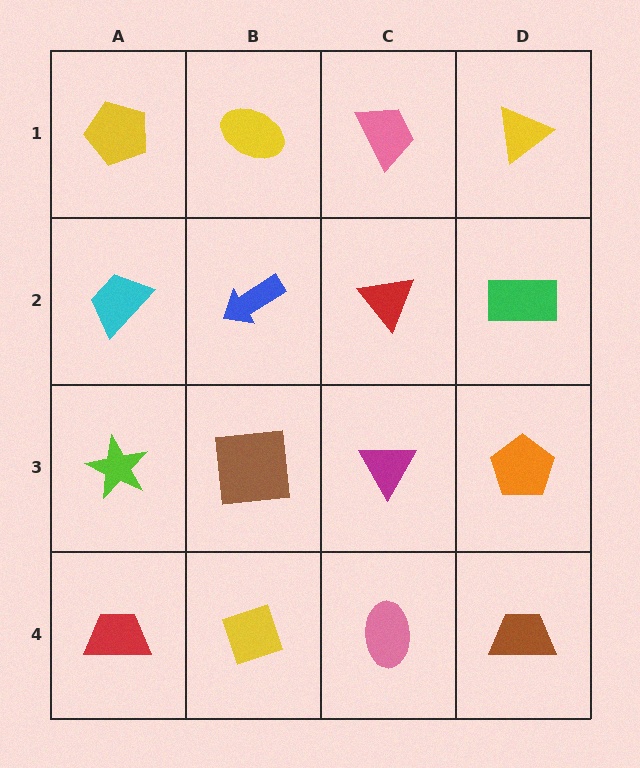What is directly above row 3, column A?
A cyan trapezoid.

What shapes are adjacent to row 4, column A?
A lime star (row 3, column A), a yellow diamond (row 4, column B).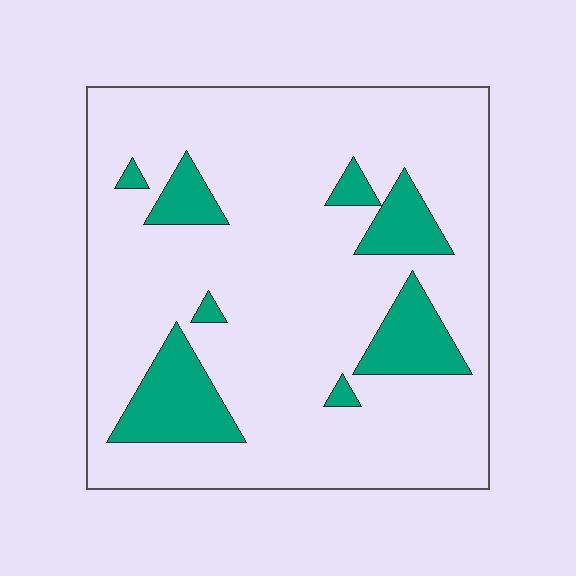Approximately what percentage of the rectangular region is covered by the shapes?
Approximately 15%.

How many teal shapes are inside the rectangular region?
8.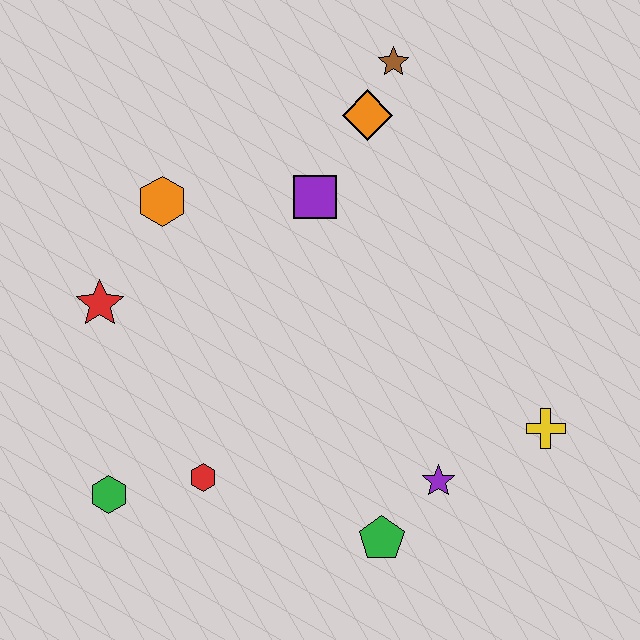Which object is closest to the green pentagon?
The purple star is closest to the green pentagon.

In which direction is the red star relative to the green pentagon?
The red star is to the left of the green pentagon.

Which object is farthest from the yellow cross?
The red star is farthest from the yellow cross.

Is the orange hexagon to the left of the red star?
No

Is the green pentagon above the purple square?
No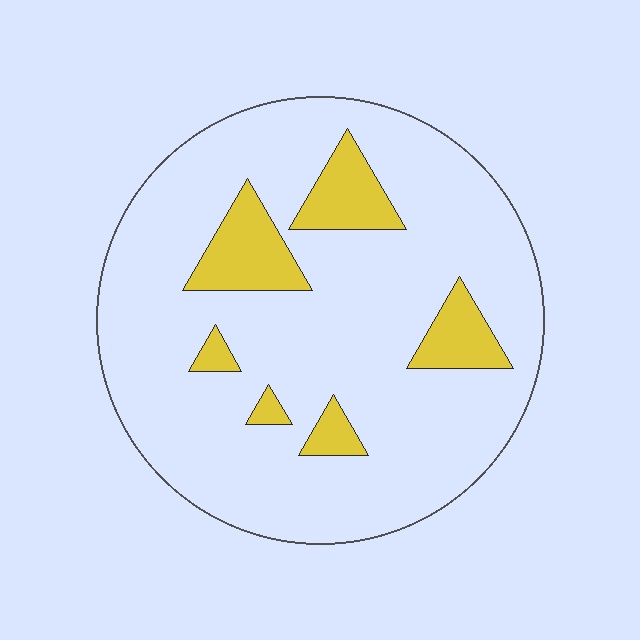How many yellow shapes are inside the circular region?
6.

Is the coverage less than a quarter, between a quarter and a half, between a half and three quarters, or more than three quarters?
Less than a quarter.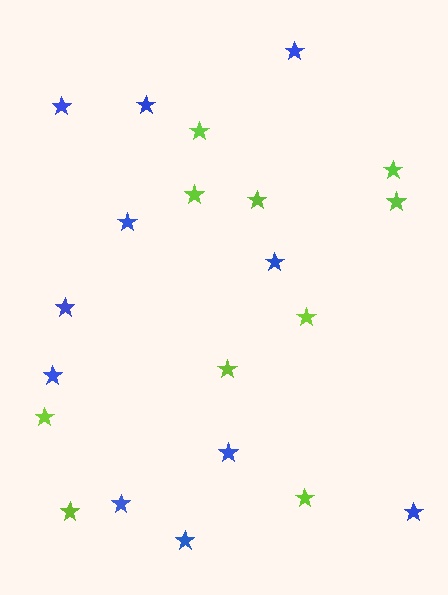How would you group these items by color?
There are 2 groups: one group of blue stars (11) and one group of lime stars (10).